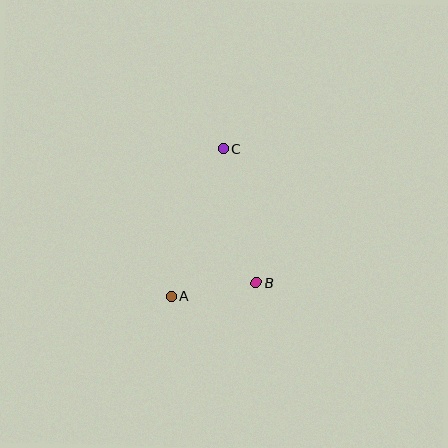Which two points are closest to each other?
Points A and B are closest to each other.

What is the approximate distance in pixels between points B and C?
The distance between B and C is approximately 138 pixels.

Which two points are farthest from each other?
Points A and C are farthest from each other.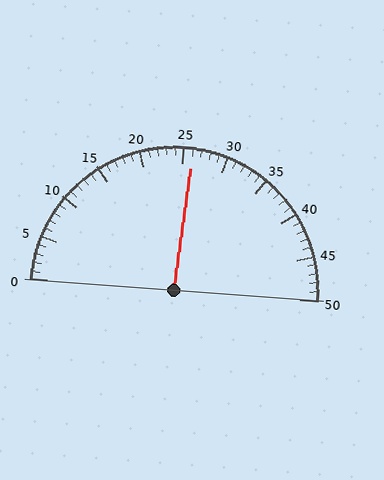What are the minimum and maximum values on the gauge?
The gauge ranges from 0 to 50.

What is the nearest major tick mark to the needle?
The nearest major tick mark is 25.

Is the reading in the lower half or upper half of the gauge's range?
The reading is in the upper half of the range (0 to 50).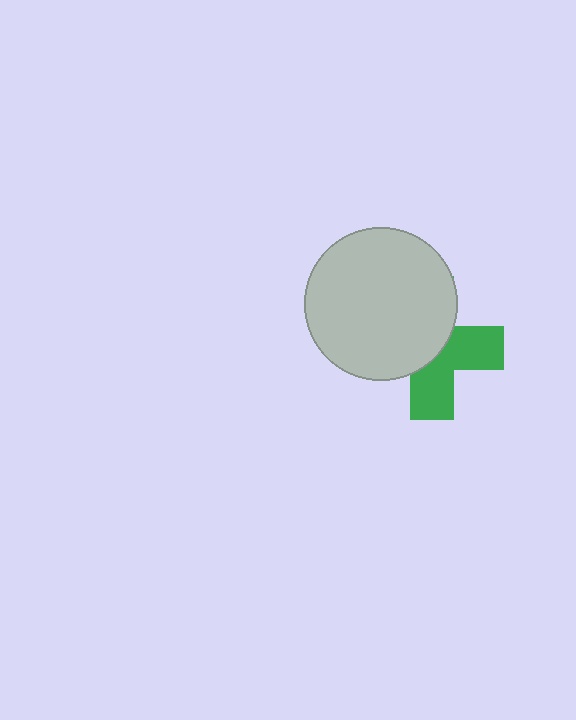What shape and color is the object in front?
The object in front is a light gray circle.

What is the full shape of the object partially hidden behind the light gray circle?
The partially hidden object is a green cross.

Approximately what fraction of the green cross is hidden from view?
Roughly 55% of the green cross is hidden behind the light gray circle.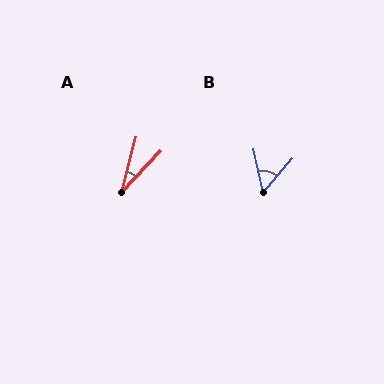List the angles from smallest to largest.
A (28°), B (54°).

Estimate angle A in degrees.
Approximately 28 degrees.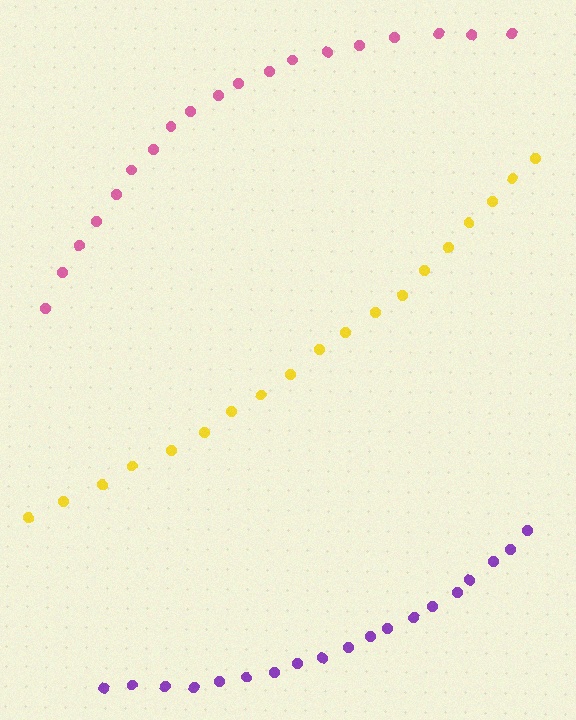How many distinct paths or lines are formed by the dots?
There are 3 distinct paths.